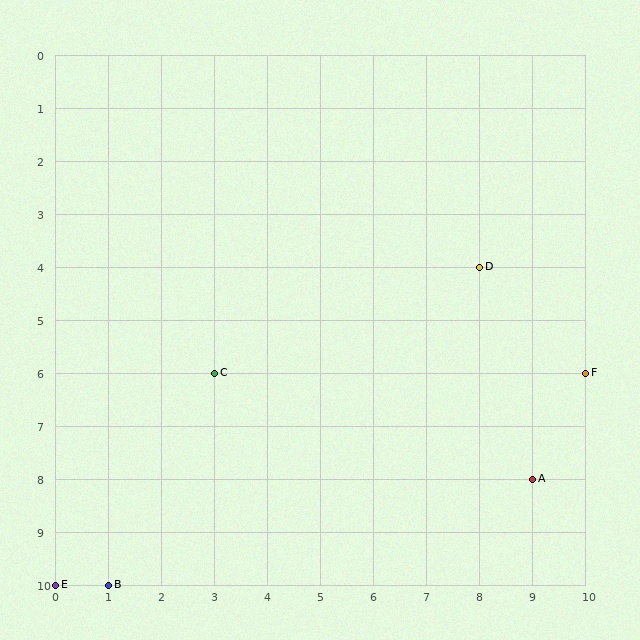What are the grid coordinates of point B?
Point B is at grid coordinates (1, 10).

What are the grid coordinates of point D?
Point D is at grid coordinates (8, 4).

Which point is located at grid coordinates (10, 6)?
Point F is at (10, 6).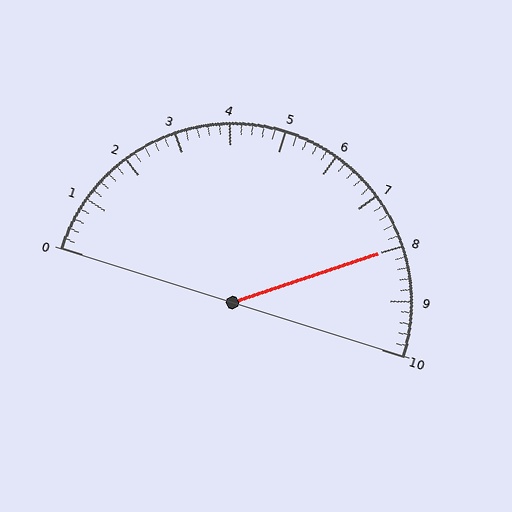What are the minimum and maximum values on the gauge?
The gauge ranges from 0 to 10.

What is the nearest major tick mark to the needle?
The nearest major tick mark is 8.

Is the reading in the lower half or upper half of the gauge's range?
The reading is in the upper half of the range (0 to 10).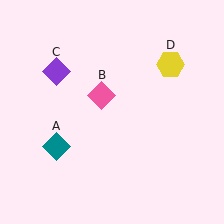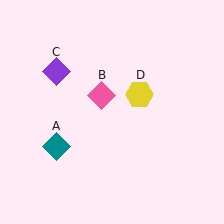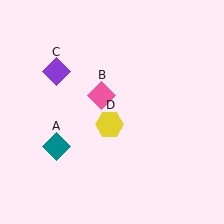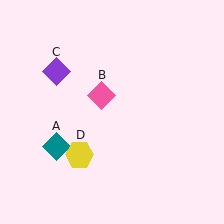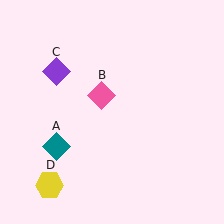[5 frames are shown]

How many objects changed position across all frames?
1 object changed position: yellow hexagon (object D).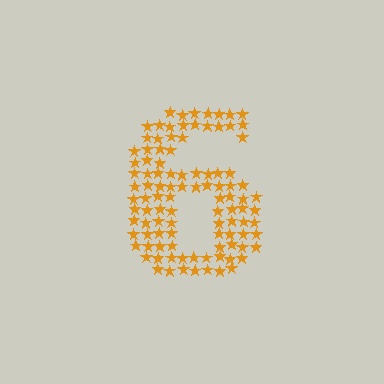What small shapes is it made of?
It is made of small stars.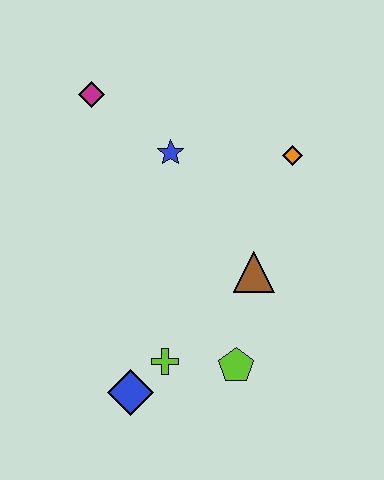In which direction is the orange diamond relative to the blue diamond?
The orange diamond is above the blue diamond.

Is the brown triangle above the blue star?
No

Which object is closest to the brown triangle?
The lime pentagon is closest to the brown triangle.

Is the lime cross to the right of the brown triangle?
No